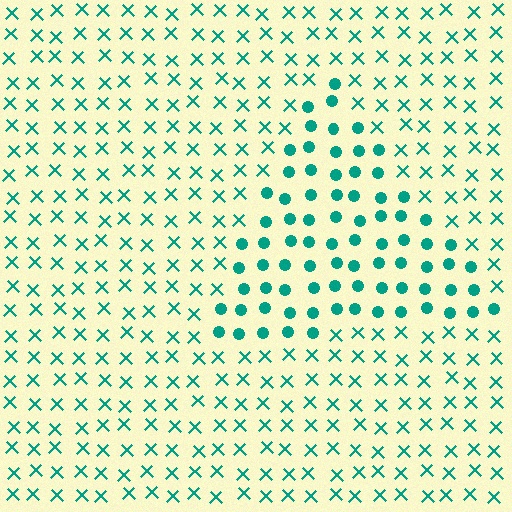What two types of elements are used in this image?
The image uses circles inside the triangle region and X marks outside it.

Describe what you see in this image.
The image is filled with small teal elements arranged in a uniform grid. A triangle-shaped region contains circles, while the surrounding area contains X marks. The boundary is defined purely by the change in element shape.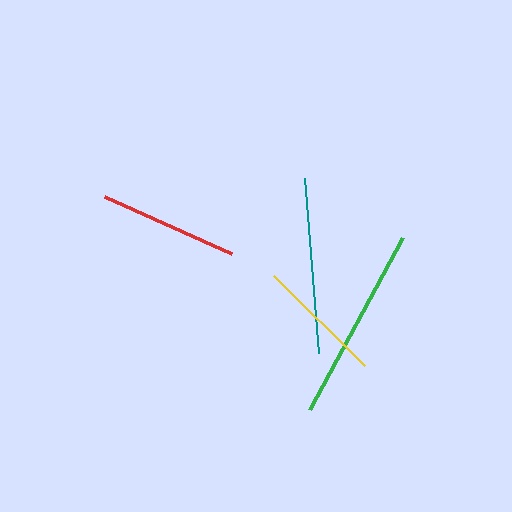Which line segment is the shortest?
The yellow line is the shortest at approximately 128 pixels.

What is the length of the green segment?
The green segment is approximately 196 pixels long.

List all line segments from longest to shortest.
From longest to shortest: green, teal, red, yellow.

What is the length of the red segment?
The red segment is approximately 139 pixels long.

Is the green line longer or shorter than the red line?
The green line is longer than the red line.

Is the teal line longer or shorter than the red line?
The teal line is longer than the red line.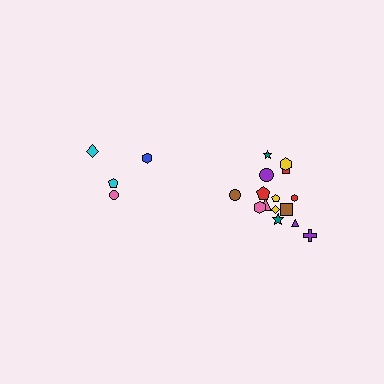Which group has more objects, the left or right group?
The right group.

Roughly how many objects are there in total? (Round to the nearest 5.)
Roughly 20 objects in total.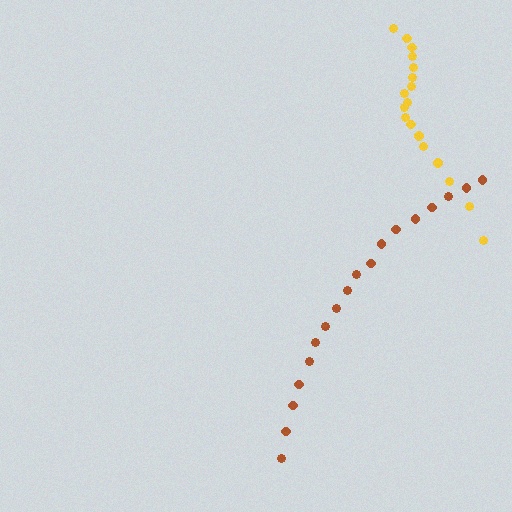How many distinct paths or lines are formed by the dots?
There are 2 distinct paths.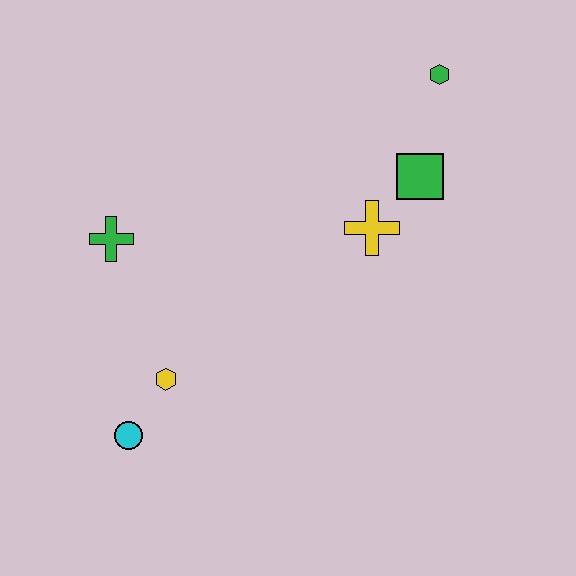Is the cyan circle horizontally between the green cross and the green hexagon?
Yes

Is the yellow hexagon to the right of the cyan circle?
Yes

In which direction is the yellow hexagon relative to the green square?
The yellow hexagon is to the left of the green square.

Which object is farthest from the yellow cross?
The cyan circle is farthest from the yellow cross.